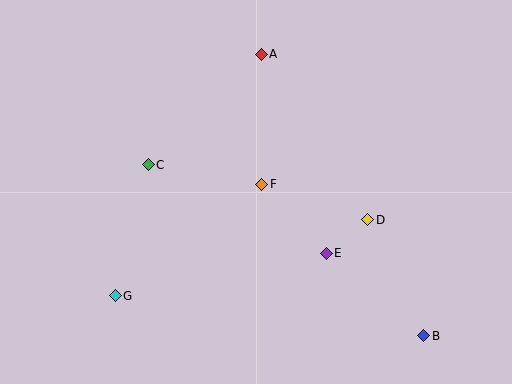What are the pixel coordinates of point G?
Point G is at (115, 296).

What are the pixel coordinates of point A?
Point A is at (261, 54).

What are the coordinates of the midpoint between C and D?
The midpoint between C and D is at (258, 192).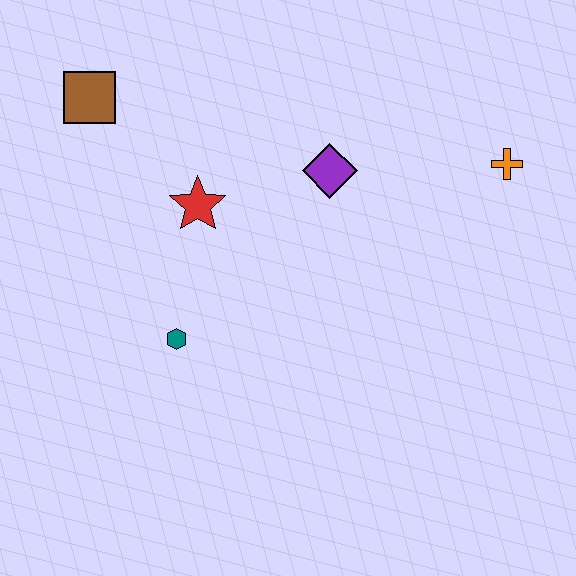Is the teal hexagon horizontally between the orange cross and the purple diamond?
No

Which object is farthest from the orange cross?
The brown square is farthest from the orange cross.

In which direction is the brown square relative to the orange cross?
The brown square is to the left of the orange cross.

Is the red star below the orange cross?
Yes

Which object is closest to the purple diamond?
The red star is closest to the purple diamond.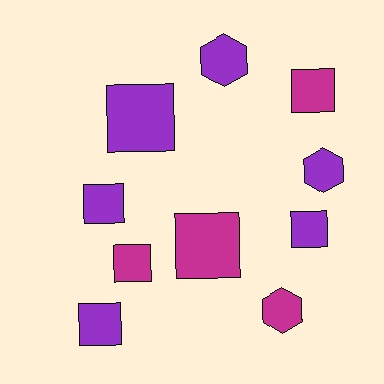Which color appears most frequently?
Purple, with 6 objects.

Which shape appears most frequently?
Square, with 7 objects.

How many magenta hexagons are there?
There is 1 magenta hexagon.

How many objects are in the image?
There are 10 objects.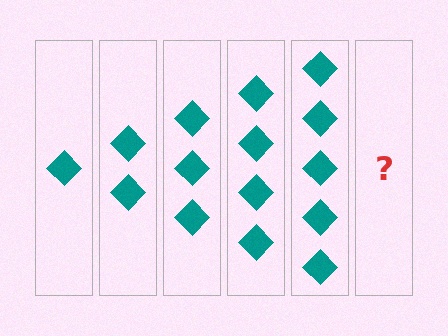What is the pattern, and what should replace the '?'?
The pattern is that each step adds one more diamond. The '?' should be 6 diamonds.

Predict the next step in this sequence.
The next step is 6 diamonds.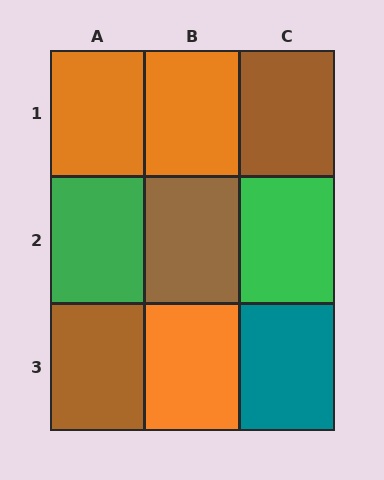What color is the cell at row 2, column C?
Green.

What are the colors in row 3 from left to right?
Brown, orange, teal.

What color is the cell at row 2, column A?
Green.